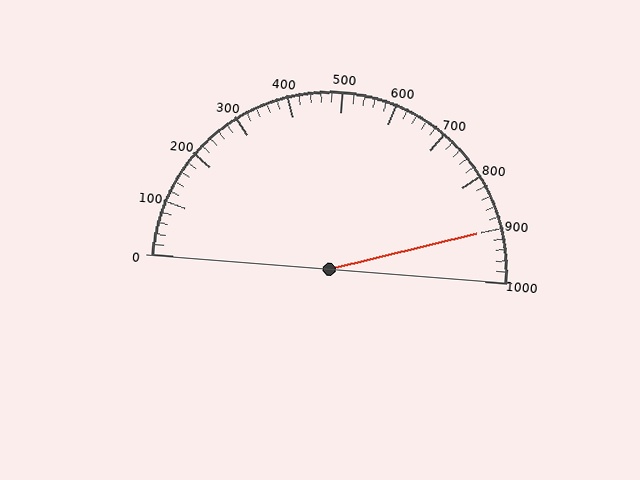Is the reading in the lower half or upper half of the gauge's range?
The reading is in the upper half of the range (0 to 1000).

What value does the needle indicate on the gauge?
The needle indicates approximately 900.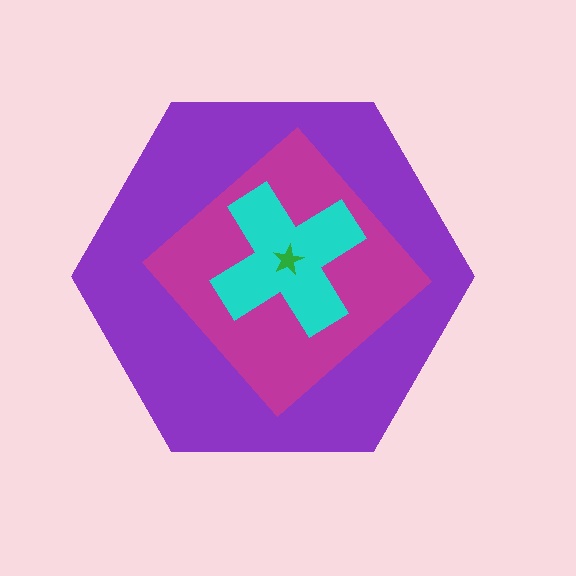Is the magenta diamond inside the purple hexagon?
Yes.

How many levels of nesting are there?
4.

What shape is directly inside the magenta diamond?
The cyan cross.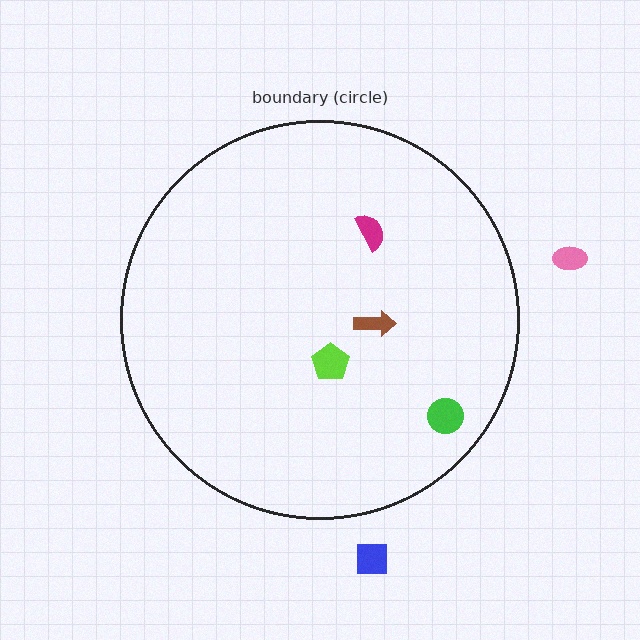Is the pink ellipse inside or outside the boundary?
Outside.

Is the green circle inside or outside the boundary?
Inside.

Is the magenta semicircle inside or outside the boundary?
Inside.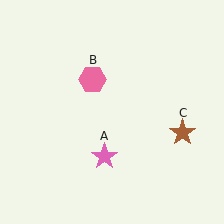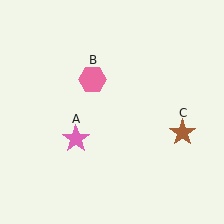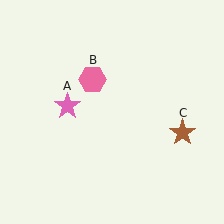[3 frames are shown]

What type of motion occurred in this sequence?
The pink star (object A) rotated clockwise around the center of the scene.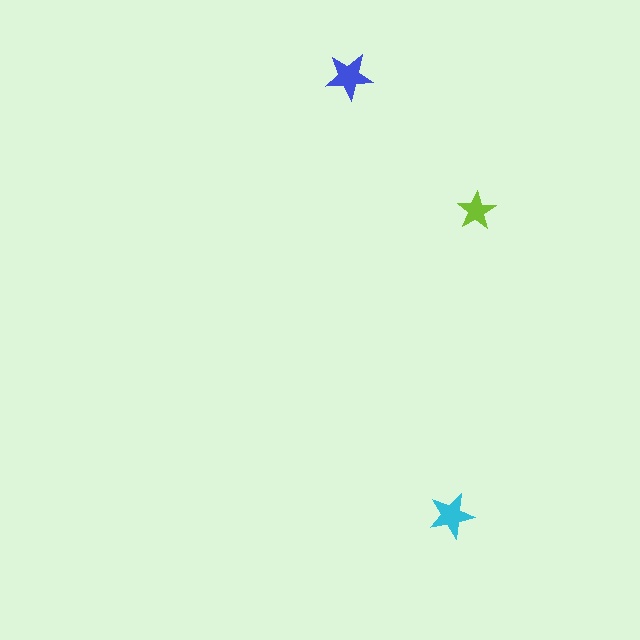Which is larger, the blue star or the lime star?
The blue one.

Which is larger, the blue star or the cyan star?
The blue one.